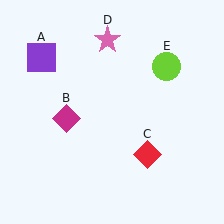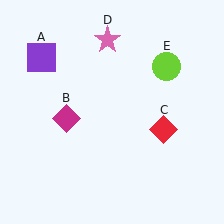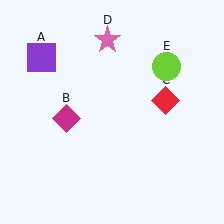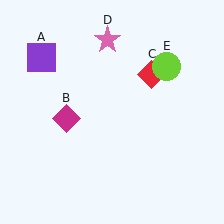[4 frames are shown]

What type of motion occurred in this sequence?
The red diamond (object C) rotated counterclockwise around the center of the scene.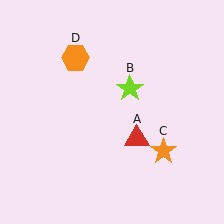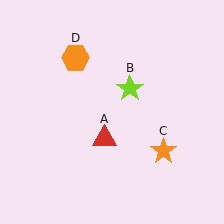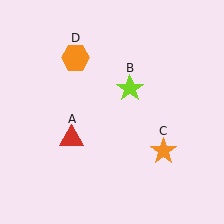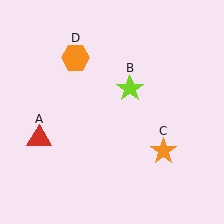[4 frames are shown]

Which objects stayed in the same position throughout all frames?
Lime star (object B) and orange star (object C) and orange hexagon (object D) remained stationary.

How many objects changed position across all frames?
1 object changed position: red triangle (object A).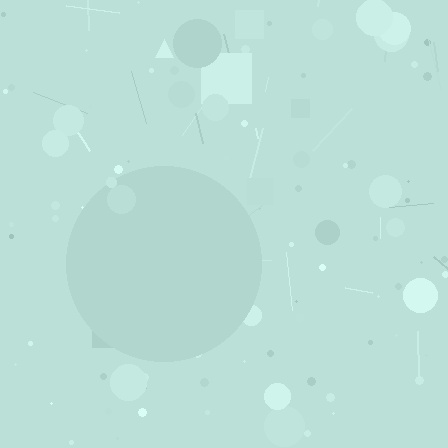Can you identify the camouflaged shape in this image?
The camouflaged shape is a circle.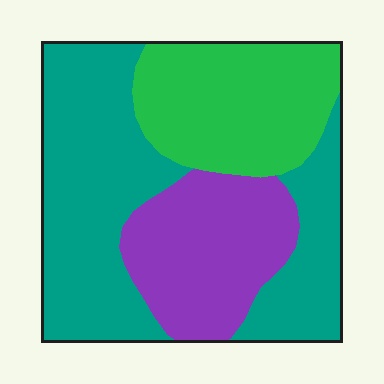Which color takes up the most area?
Teal, at roughly 50%.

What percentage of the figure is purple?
Purple takes up less than a quarter of the figure.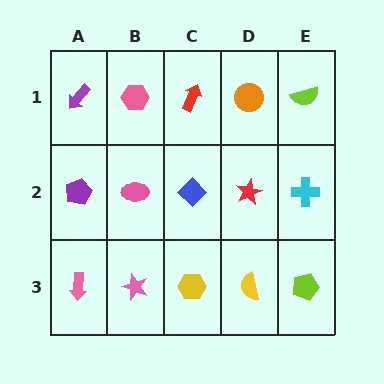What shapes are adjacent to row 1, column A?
A purple pentagon (row 2, column A), a pink hexagon (row 1, column B).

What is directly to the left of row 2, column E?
A red star.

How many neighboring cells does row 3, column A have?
2.